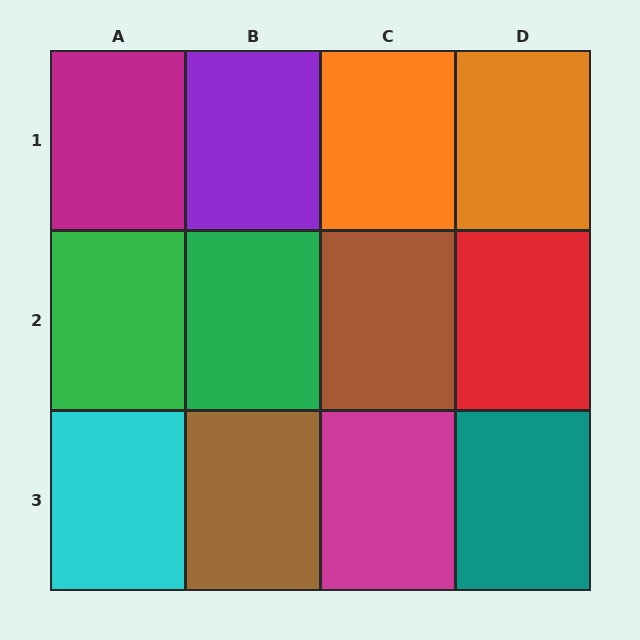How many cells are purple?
1 cell is purple.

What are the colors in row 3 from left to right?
Cyan, brown, magenta, teal.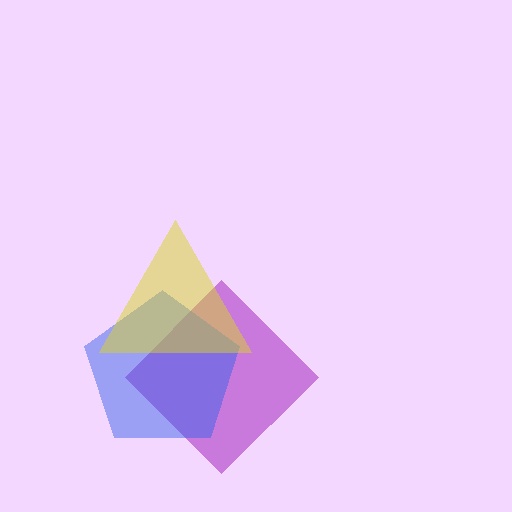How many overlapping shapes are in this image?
There are 3 overlapping shapes in the image.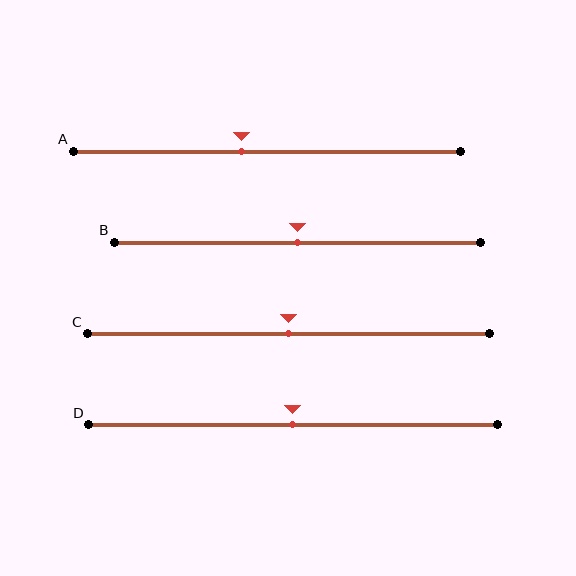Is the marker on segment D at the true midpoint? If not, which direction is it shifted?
Yes, the marker on segment D is at the true midpoint.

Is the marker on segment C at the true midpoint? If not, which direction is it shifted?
Yes, the marker on segment C is at the true midpoint.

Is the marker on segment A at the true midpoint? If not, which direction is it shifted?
No, the marker on segment A is shifted to the left by about 7% of the segment length.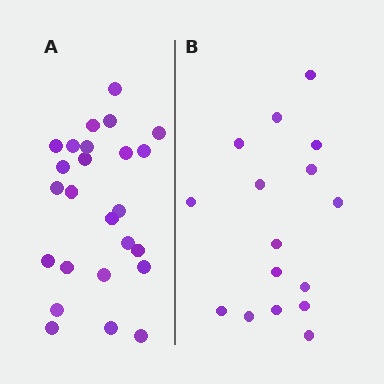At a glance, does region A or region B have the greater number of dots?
Region A (the left region) has more dots.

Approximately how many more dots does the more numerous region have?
Region A has roughly 8 or so more dots than region B.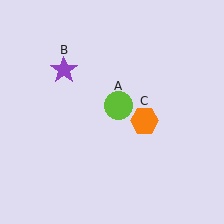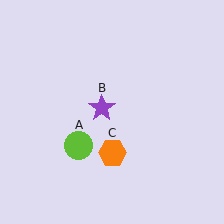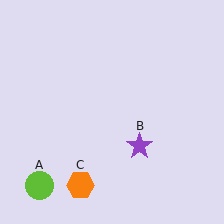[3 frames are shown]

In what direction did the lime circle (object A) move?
The lime circle (object A) moved down and to the left.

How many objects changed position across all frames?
3 objects changed position: lime circle (object A), purple star (object B), orange hexagon (object C).